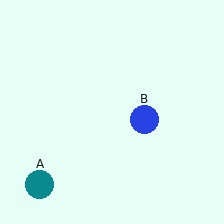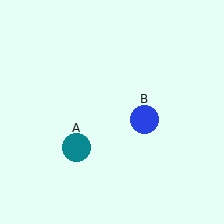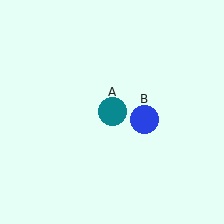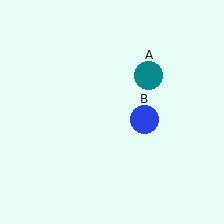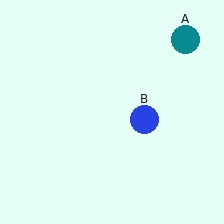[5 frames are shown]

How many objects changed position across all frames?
1 object changed position: teal circle (object A).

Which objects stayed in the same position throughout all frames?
Blue circle (object B) remained stationary.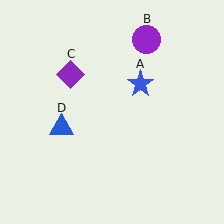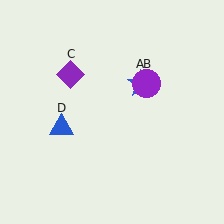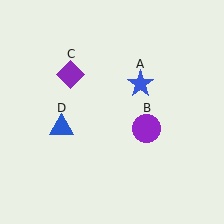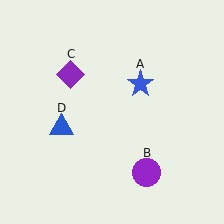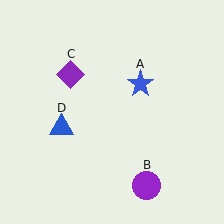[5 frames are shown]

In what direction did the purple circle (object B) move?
The purple circle (object B) moved down.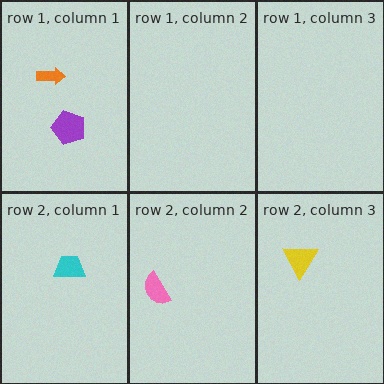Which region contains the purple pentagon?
The row 1, column 1 region.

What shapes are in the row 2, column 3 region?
The yellow triangle.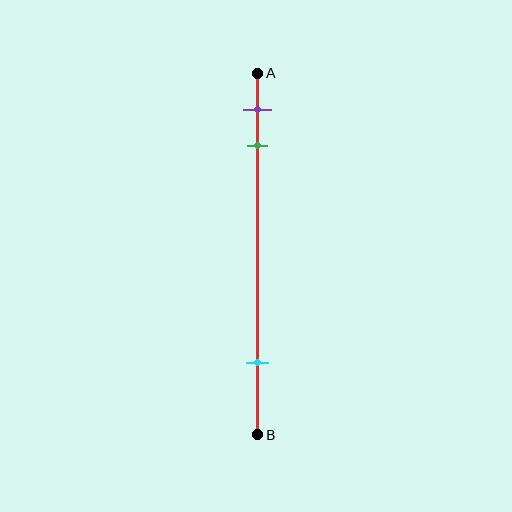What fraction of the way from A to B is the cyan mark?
The cyan mark is approximately 80% (0.8) of the way from A to B.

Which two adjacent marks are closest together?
The purple and green marks are the closest adjacent pair.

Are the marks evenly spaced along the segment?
No, the marks are not evenly spaced.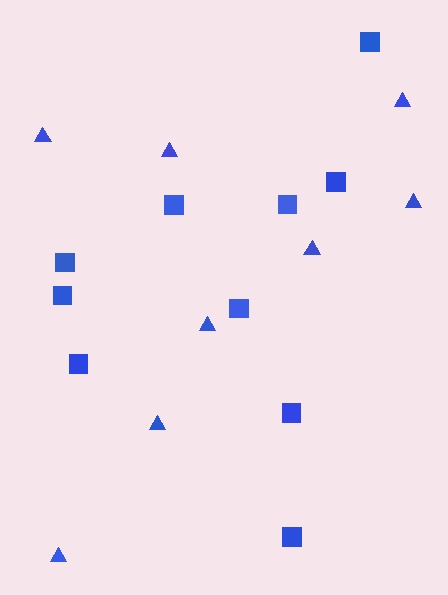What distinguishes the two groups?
There are 2 groups: one group of squares (10) and one group of triangles (8).